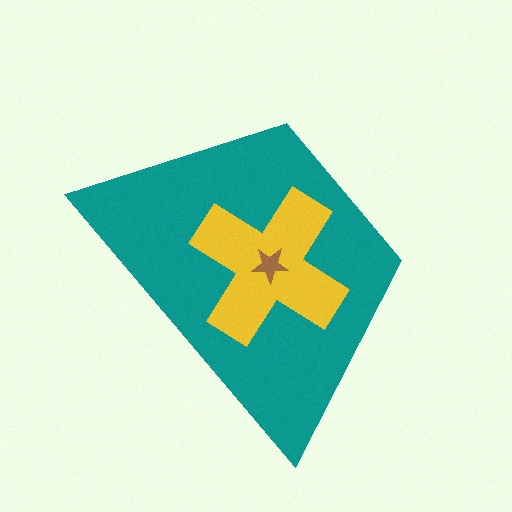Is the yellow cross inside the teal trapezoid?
Yes.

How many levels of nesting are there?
3.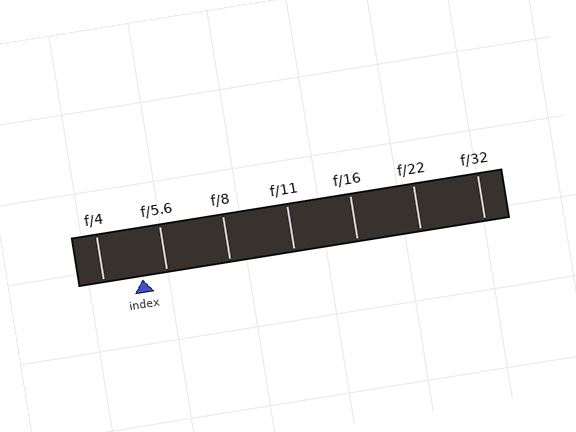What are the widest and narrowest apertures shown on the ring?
The widest aperture shown is f/4 and the narrowest is f/32.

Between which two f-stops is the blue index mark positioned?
The index mark is between f/4 and f/5.6.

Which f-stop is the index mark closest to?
The index mark is closest to f/5.6.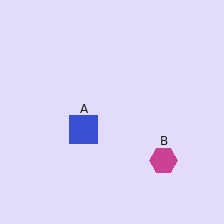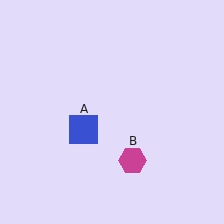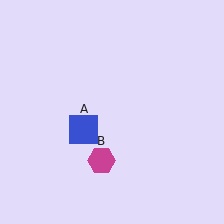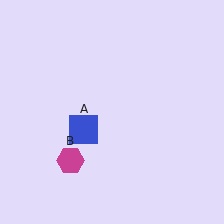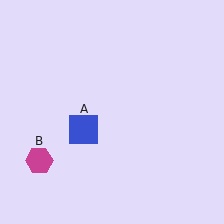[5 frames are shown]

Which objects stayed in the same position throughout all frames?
Blue square (object A) remained stationary.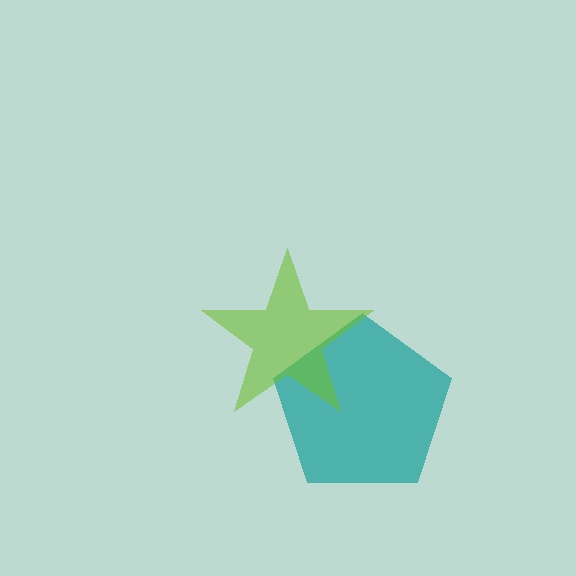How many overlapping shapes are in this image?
There are 2 overlapping shapes in the image.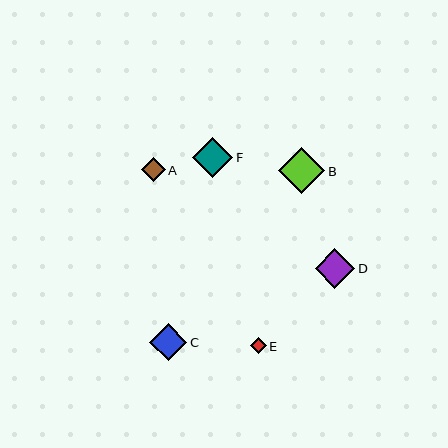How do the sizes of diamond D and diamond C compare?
Diamond D and diamond C are approximately the same size.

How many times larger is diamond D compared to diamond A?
Diamond D is approximately 1.7 times the size of diamond A.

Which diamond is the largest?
Diamond B is the largest with a size of approximately 46 pixels.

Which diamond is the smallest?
Diamond E is the smallest with a size of approximately 16 pixels.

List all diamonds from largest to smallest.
From largest to smallest: B, F, D, C, A, E.